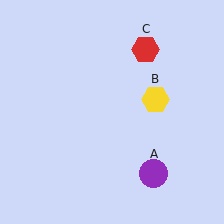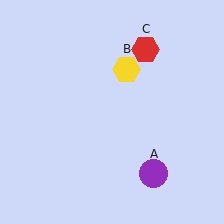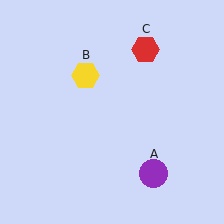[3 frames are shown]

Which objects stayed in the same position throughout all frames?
Purple circle (object A) and red hexagon (object C) remained stationary.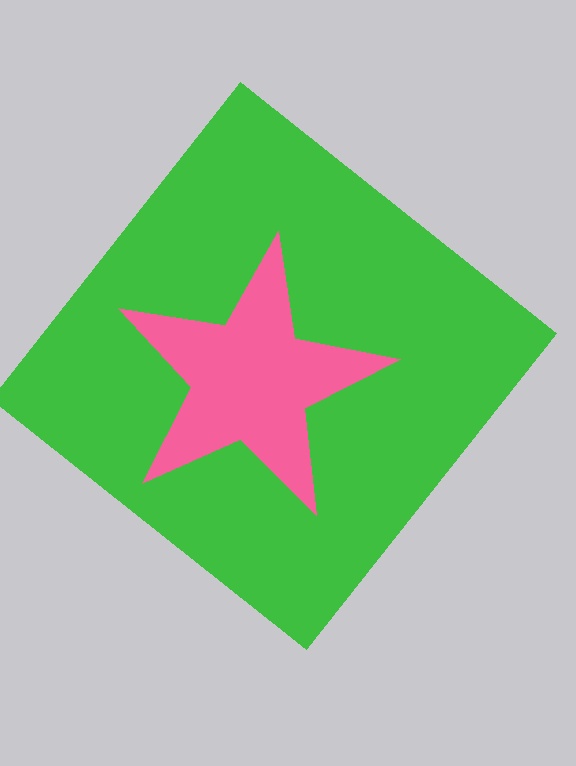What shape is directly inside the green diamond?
The pink star.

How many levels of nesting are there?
2.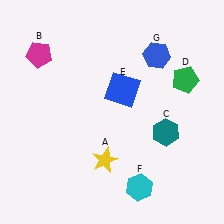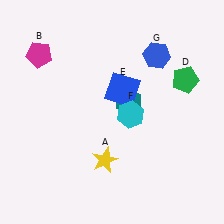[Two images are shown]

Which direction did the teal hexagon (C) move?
The teal hexagon (C) moved left.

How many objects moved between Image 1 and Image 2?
2 objects moved between the two images.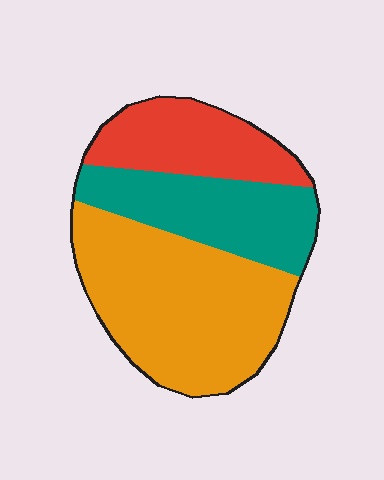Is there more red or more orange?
Orange.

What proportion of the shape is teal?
Teal covers around 30% of the shape.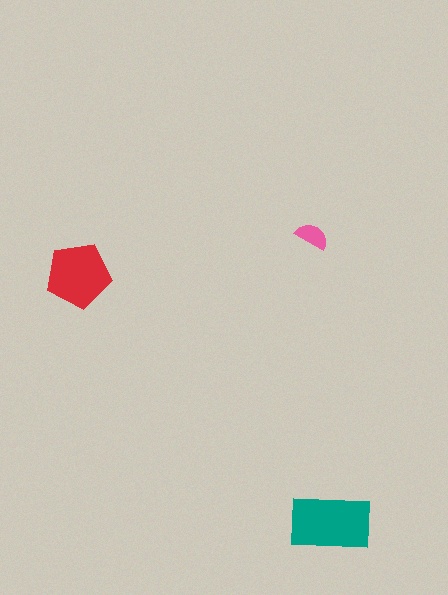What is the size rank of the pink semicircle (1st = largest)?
3rd.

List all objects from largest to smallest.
The teal rectangle, the red pentagon, the pink semicircle.